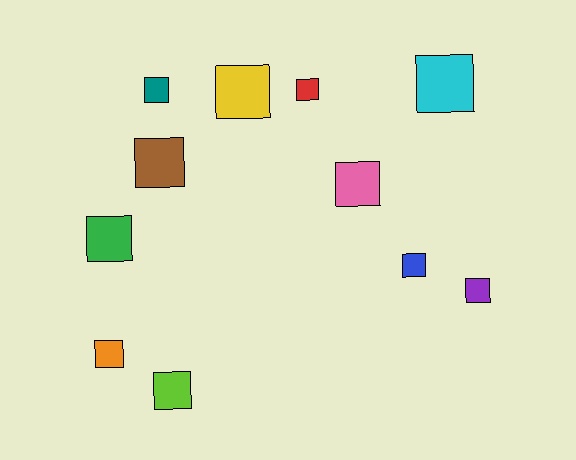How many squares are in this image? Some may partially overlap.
There are 11 squares.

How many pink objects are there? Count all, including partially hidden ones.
There is 1 pink object.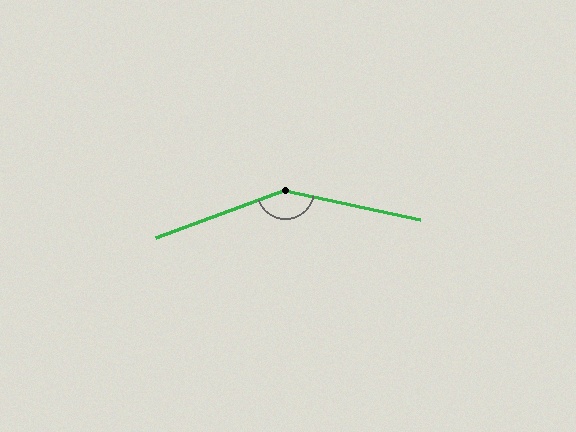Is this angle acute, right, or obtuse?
It is obtuse.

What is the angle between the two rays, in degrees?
Approximately 147 degrees.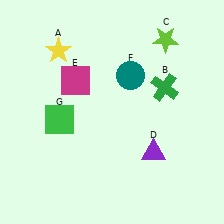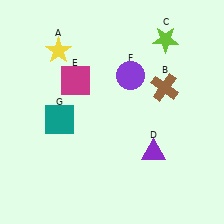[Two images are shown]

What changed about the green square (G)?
In Image 1, G is green. In Image 2, it changed to teal.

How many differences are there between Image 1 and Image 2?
There are 3 differences between the two images.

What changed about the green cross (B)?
In Image 1, B is green. In Image 2, it changed to brown.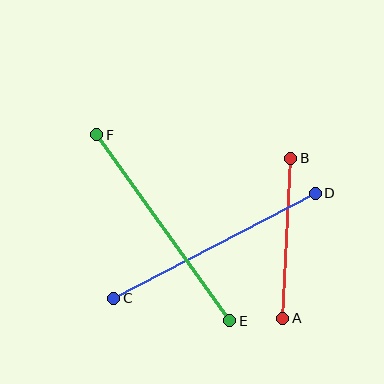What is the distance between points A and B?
The distance is approximately 160 pixels.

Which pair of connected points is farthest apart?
Points E and F are farthest apart.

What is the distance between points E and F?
The distance is approximately 229 pixels.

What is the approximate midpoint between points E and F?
The midpoint is at approximately (163, 228) pixels.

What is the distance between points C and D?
The distance is approximately 227 pixels.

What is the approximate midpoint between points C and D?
The midpoint is at approximately (215, 246) pixels.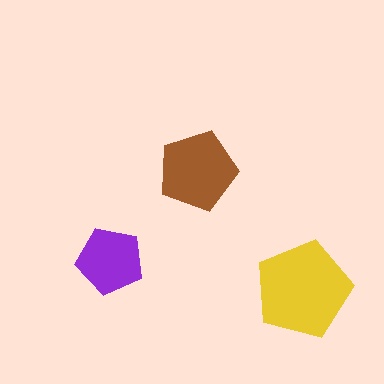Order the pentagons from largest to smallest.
the yellow one, the brown one, the purple one.